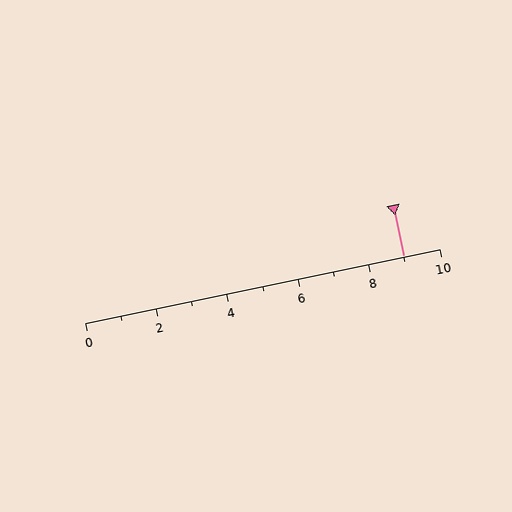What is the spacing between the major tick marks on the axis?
The major ticks are spaced 2 apart.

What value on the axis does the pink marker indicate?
The marker indicates approximately 9.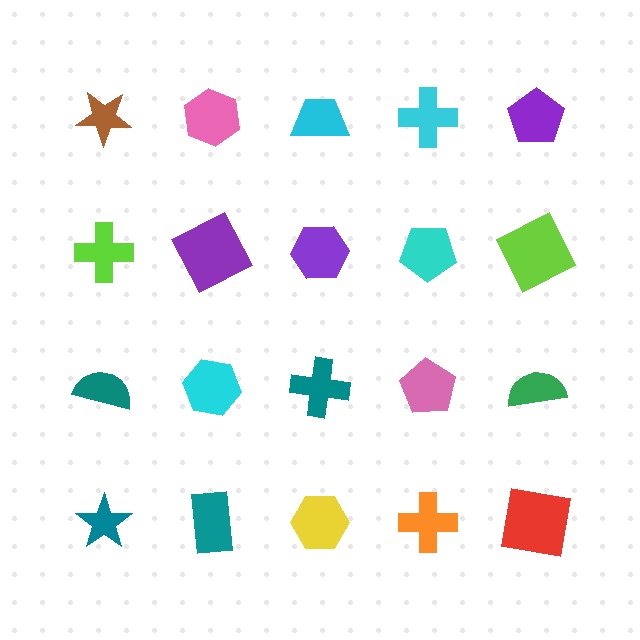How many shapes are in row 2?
5 shapes.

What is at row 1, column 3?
A cyan trapezoid.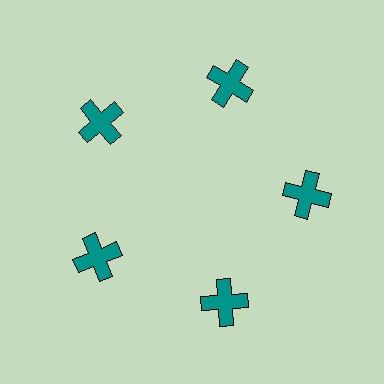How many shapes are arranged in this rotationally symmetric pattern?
There are 5 shapes, arranged in 5 groups of 1.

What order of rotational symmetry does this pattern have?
This pattern has 5-fold rotational symmetry.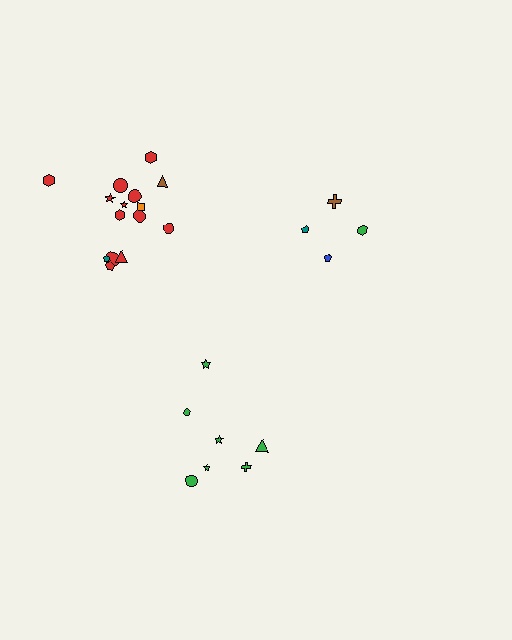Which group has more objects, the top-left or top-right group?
The top-left group.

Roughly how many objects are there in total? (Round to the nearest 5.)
Roughly 25 objects in total.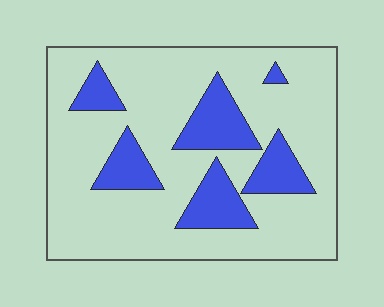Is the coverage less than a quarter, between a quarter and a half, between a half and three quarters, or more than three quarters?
Less than a quarter.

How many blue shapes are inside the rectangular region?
6.